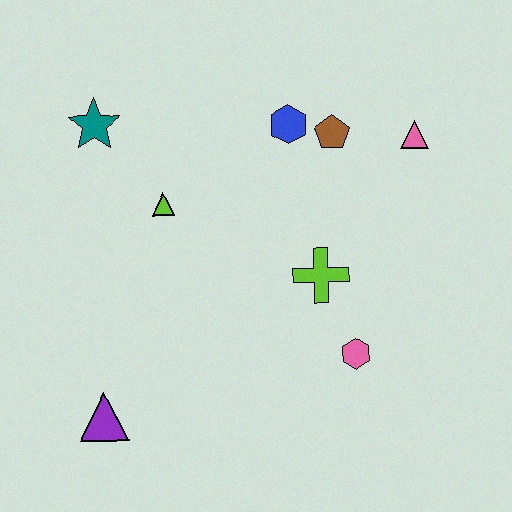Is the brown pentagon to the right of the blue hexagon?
Yes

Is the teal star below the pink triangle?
No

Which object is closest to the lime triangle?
The teal star is closest to the lime triangle.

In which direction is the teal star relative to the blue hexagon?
The teal star is to the left of the blue hexagon.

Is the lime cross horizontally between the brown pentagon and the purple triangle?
Yes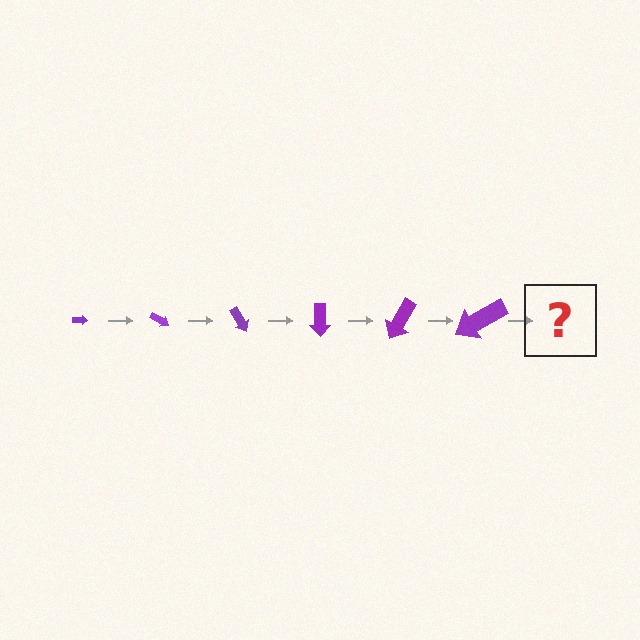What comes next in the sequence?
The next element should be an arrow, larger than the previous one and rotated 180 degrees from the start.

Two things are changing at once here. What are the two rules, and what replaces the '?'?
The two rules are that the arrow grows larger each step and it rotates 30 degrees each step. The '?' should be an arrow, larger than the previous one and rotated 180 degrees from the start.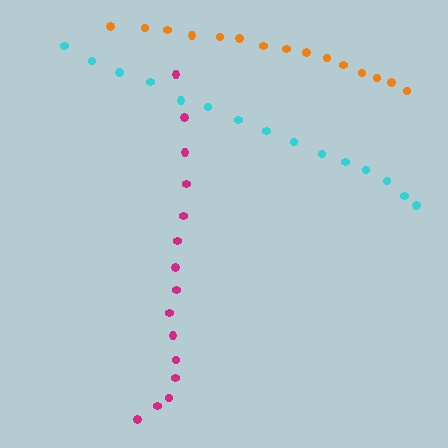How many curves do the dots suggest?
There are 3 distinct paths.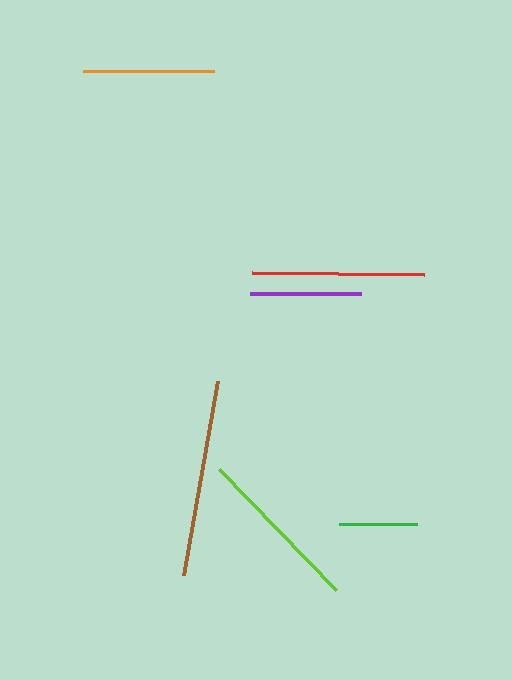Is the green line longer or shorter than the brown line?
The brown line is longer than the green line.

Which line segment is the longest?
The brown line is the longest at approximately 198 pixels.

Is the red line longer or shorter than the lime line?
The red line is longer than the lime line.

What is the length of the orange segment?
The orange segment is approximately 130 pixels long.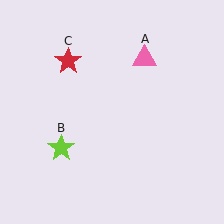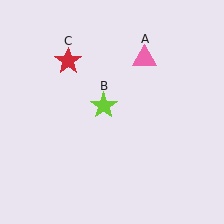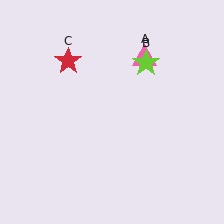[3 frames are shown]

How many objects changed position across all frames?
1 object changed position: lime star (object B).